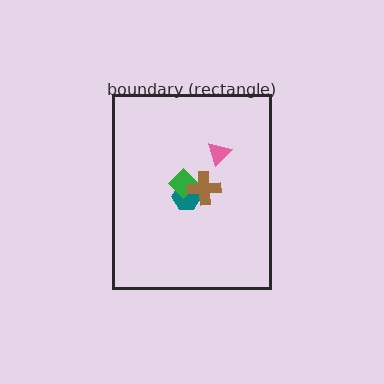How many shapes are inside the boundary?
4 inside, 0 outside.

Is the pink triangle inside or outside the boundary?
Inside.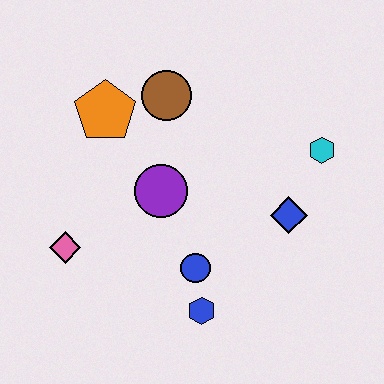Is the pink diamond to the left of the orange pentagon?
Yes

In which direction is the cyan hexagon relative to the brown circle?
The cyan hexagon is to the right of the brown circle.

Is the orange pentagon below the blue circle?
No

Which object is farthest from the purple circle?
The cyan hexagon is farthest from the purple circle.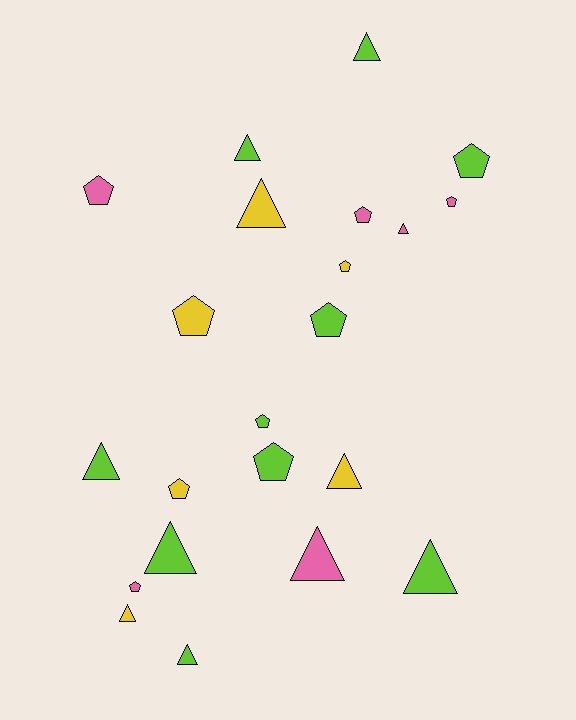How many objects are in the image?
There are 22 objects.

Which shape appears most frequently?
Pentagon, with 11 objects.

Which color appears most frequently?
Lime, with 10 objects.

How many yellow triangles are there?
There are 3 yellow triangles.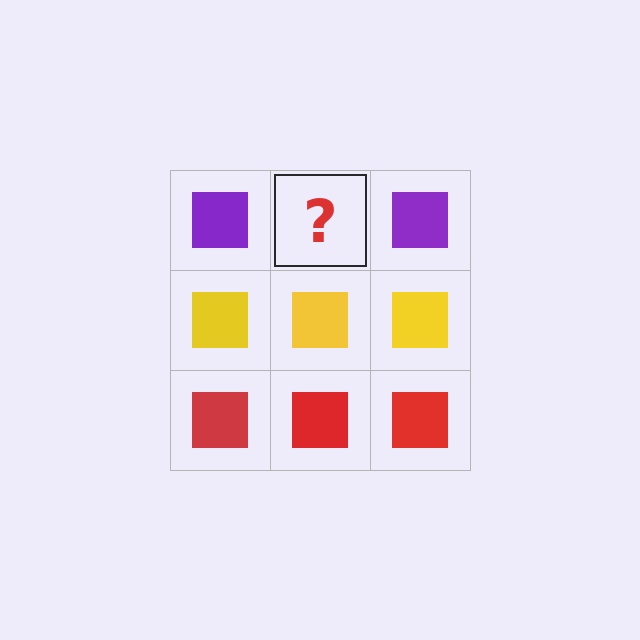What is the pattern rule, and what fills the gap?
The rule is that each row has a consistent color. The gap should be filled with a purple square.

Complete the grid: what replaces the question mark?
The question mark should be replaced with a purple square.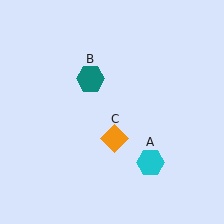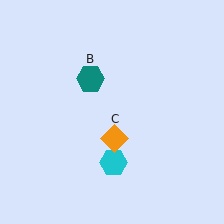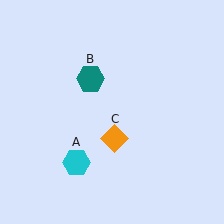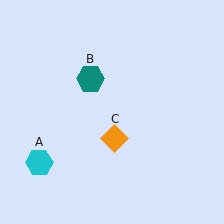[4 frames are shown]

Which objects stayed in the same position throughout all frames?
Teal hexagon (object B) and orange diamond (object C) remained stationary.